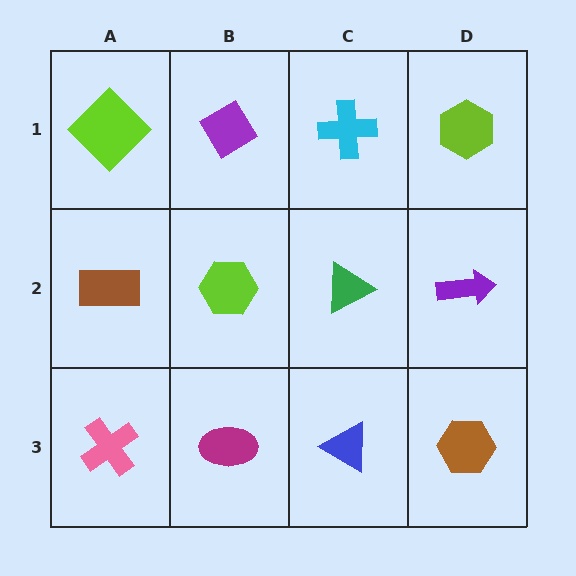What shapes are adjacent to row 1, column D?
A purple arrow (row 2, column D), a cyan cross (row 1, column C).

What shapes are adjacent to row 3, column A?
A brown rectangle (row 2, column A), a magenta ellipse (row 3, column B).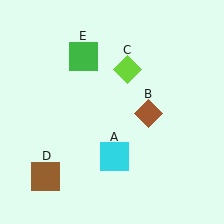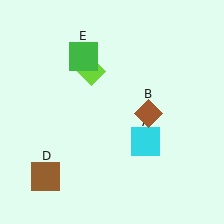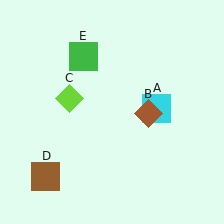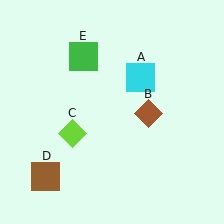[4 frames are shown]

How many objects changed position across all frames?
2 objects changed position: cyan square (object A), lime diamond (object C).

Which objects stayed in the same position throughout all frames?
Brown diamond (object B) and brown square (object D) and green square (object E) remained stationary.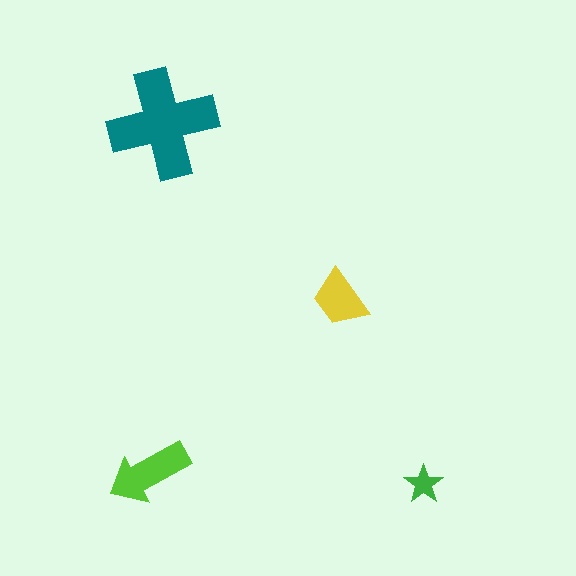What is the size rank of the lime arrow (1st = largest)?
2nd.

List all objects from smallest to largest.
The green star, the yellow trapezoid, the lime arrow, the teal cross.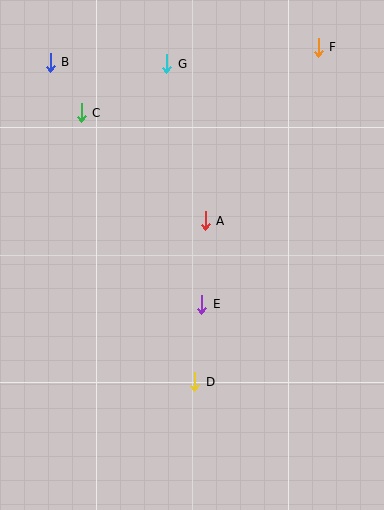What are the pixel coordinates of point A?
Point A is at (205, 221).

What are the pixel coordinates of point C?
Point C is at (81, 113).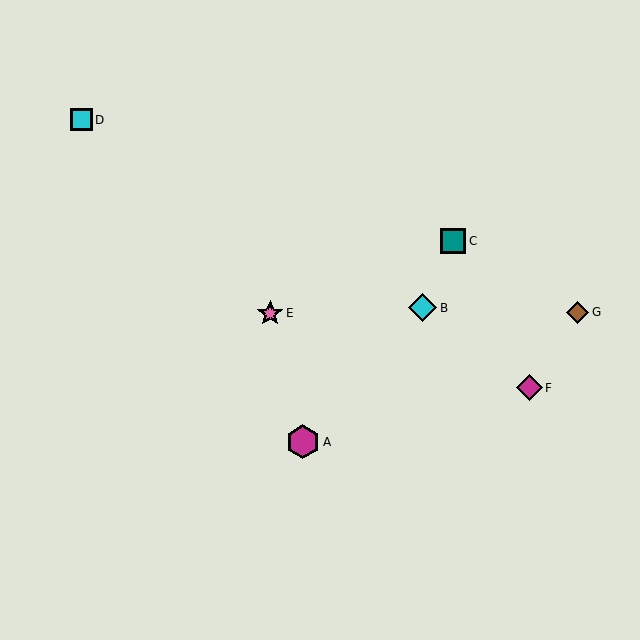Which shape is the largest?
The magenta hexagon (labeled A) is the largest.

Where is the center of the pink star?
The center of the pink star is at (270, 313).